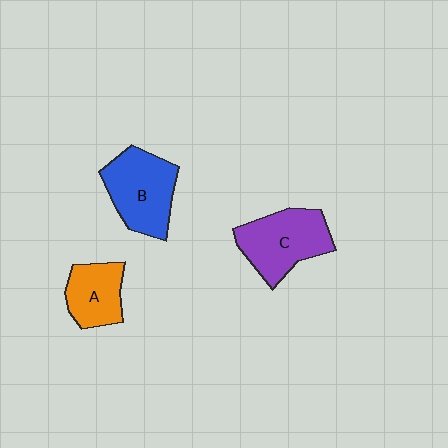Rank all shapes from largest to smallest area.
From largest to smallest: C (purple), B (blue), A (orange).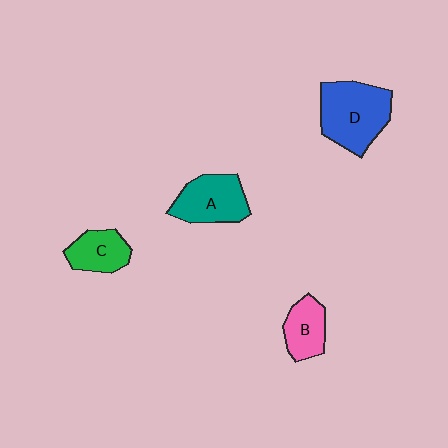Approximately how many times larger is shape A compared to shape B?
Approximately 1.4 times.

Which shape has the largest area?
Shape D (blue).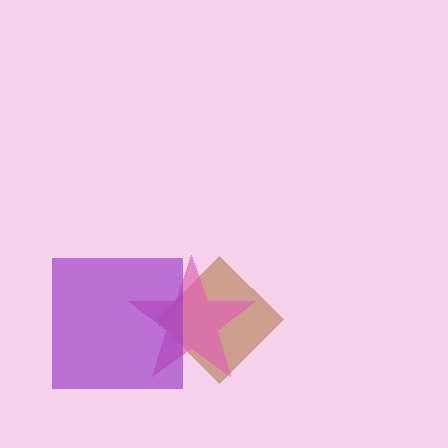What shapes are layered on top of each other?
The layered shapes are: a brown diamond, a pink star, a purple square.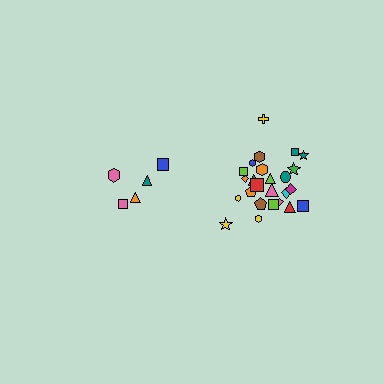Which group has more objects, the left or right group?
The right group.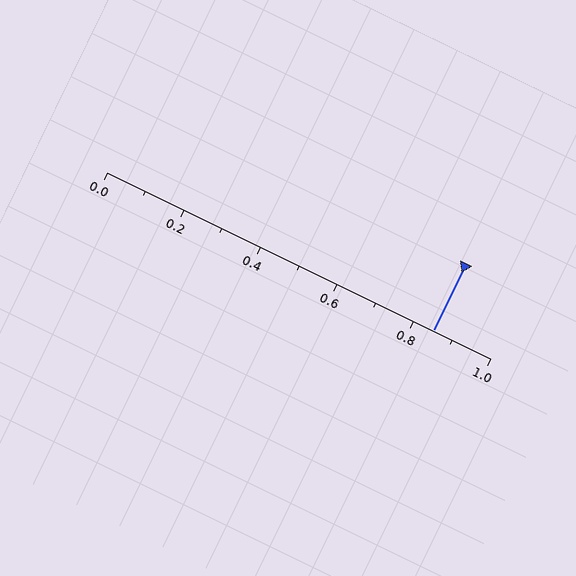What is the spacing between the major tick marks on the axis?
The major ticks are spaced 0.2 apart.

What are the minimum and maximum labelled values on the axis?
The axis runs from 0.0 to 1.0.